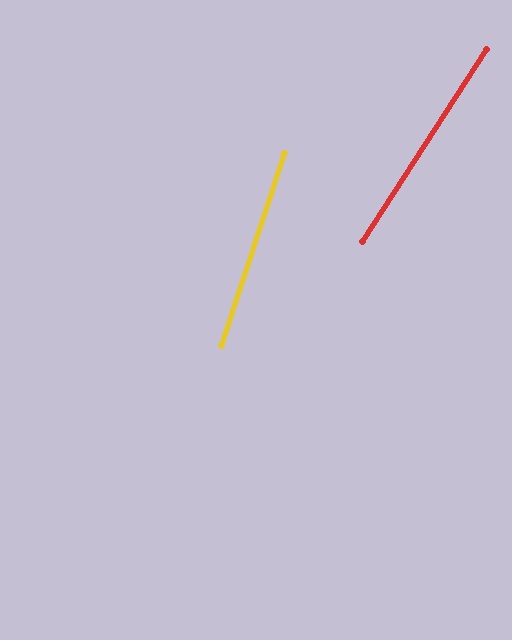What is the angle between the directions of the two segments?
Approximately 15 degrees.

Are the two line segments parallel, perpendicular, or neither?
Neither parallel nor perpendicular — they differ by about 15°.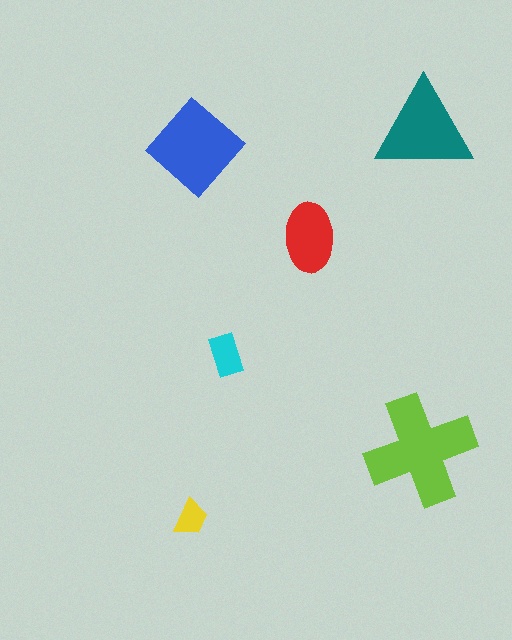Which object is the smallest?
The yellow trapezoid.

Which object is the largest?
The lime cross.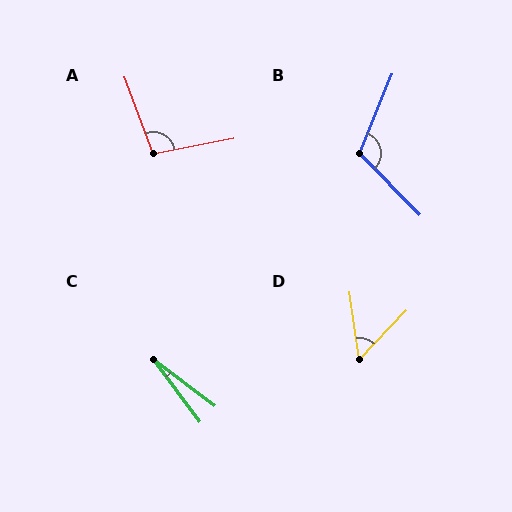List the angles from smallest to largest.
C (16°), D (52°), A (99°), B (113°).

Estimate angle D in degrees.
Approximately 52 degrees.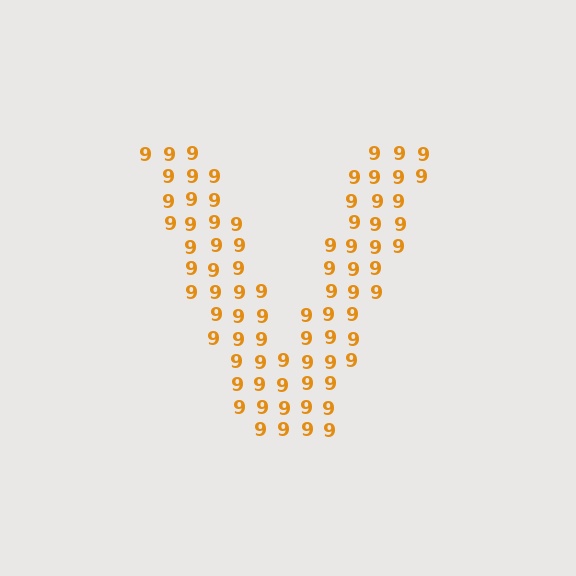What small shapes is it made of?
It is made of small digit 9's.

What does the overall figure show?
The overall figure shows the letter V.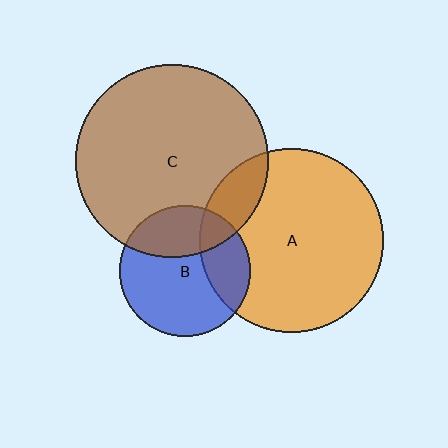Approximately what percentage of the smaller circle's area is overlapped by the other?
Approximately 30%.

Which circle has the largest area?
Circle C (brown).